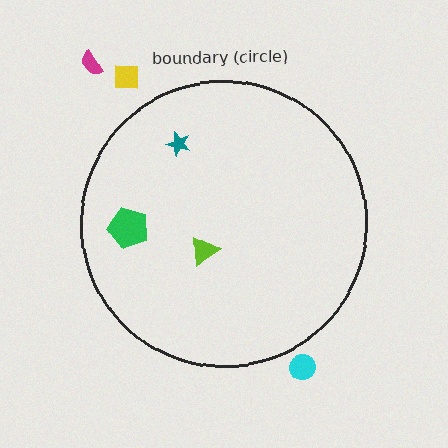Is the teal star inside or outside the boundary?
Inside.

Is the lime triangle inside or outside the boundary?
Inside.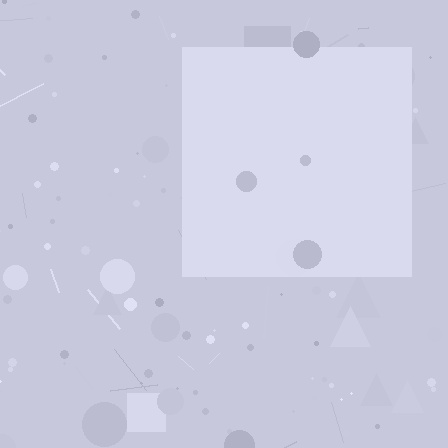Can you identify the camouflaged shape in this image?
The camouflaged shape is a square.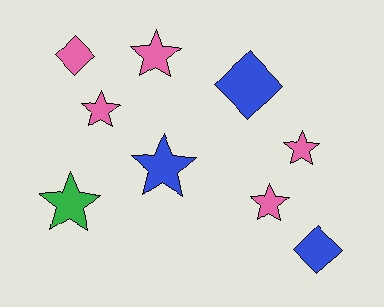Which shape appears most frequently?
Star, with 6 objects.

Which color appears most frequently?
Pink, with 5 objects.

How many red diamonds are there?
There are no red diamonds.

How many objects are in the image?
There are 9 objects.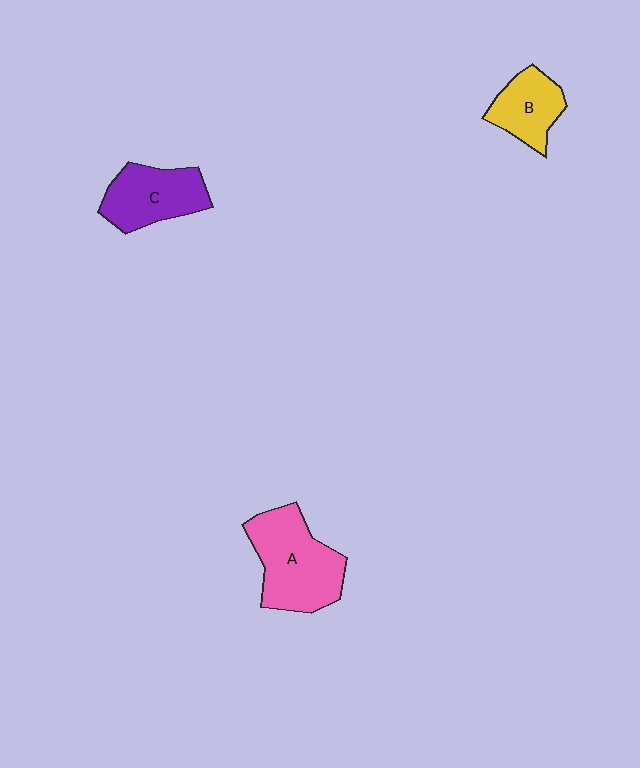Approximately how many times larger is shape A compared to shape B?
Approximately 1.7 times.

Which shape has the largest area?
Shape A (pink).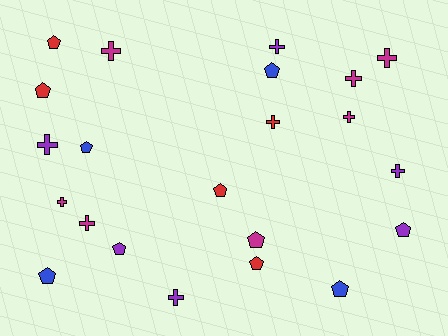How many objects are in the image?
There are 22 objects.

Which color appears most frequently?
Magenta, with 7 objects.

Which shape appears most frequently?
Pentagon, with 11 objects.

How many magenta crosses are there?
There are 6 magenta crosses.